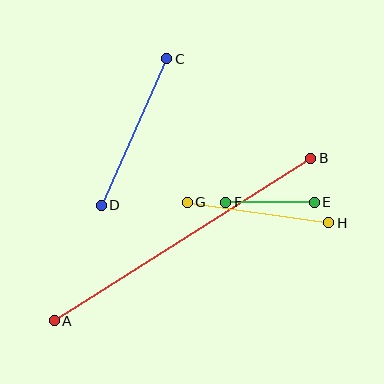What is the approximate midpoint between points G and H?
The midpoint is at approximately (258, 212) pixels.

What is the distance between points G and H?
The distance is approximately 143 pixels.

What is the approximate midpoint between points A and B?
The midpoint is at approximately (183, 240) pixels.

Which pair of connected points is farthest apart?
Points A and B are farthest apart.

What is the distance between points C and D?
The distance is approximately 161 pixels.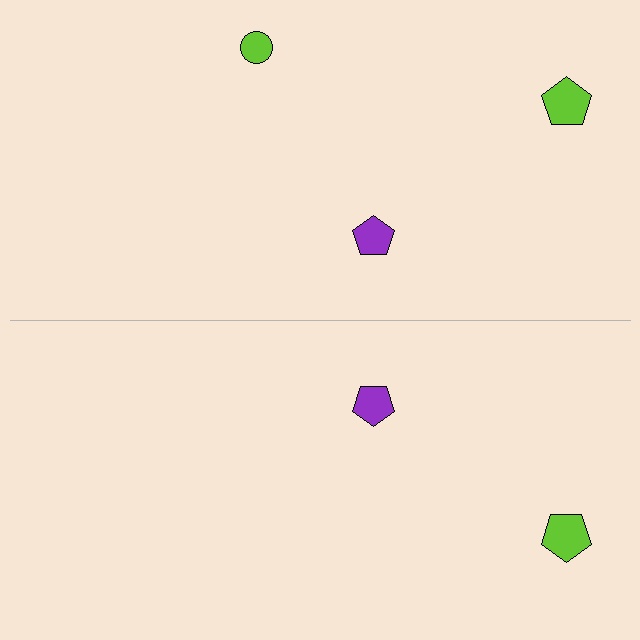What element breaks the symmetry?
A lime circle is missing from the bottom side.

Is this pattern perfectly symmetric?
No, the pattern is not perfectly symmetric. A lime circle is missing from the bottom side.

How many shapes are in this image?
There are 5 shapes in this image.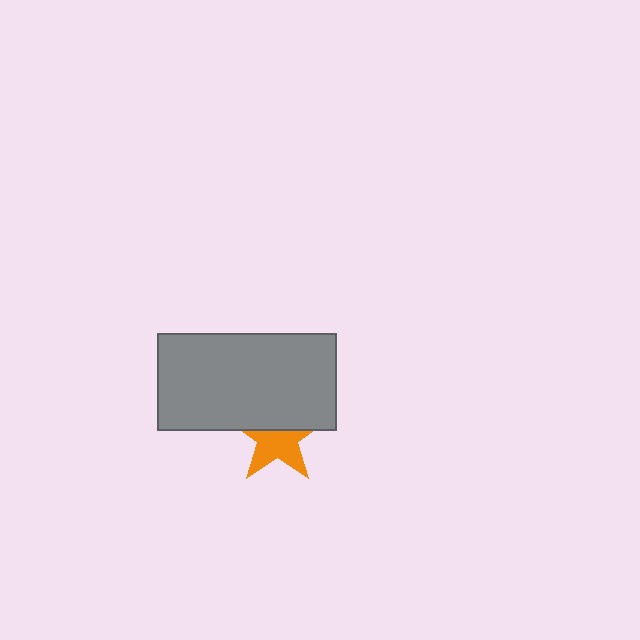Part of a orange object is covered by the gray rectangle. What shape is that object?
It is a star.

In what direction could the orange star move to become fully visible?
The orange star could move down. That would shift it out from behind the gray rectangle entirely.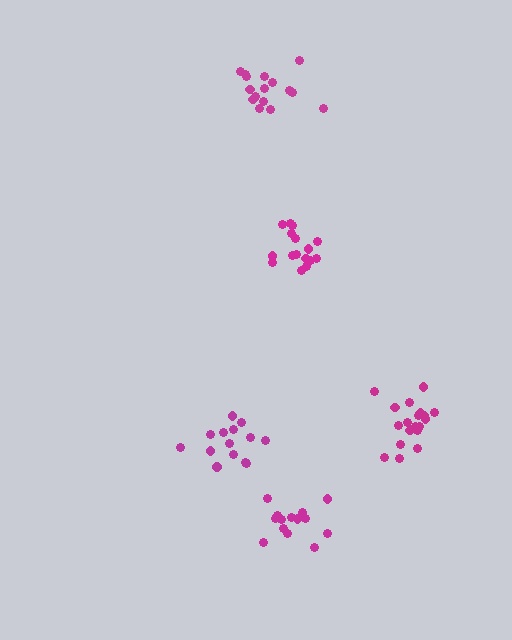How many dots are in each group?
Group 1: 19 dots, Group 2: 15 dots, Group 3: 14 dots, Group 4: 16 dots, Group 5: 16 dots (80 total).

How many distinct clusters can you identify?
There are 5 distinct clusters.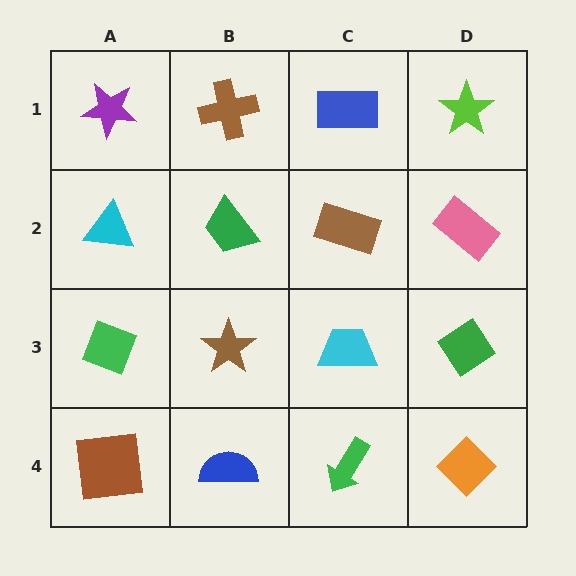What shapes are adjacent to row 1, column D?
A pink rectangle (row 2, column D), a blue rectangle (row 1, column C).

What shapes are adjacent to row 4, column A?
A green diamond (row 3, column A), a blue semicircle (row 4, column B).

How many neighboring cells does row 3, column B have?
4.